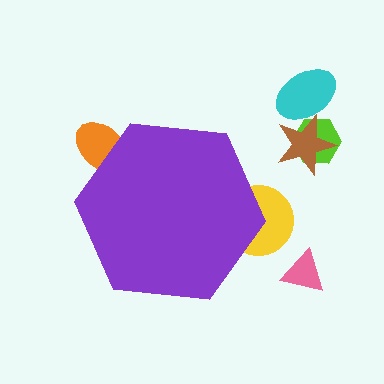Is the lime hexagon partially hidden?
No, the lime hexagon is fully visible.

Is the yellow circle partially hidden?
Yes, the yellow circle is partially hidden behind the purple hexagon.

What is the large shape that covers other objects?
A purple hexagon.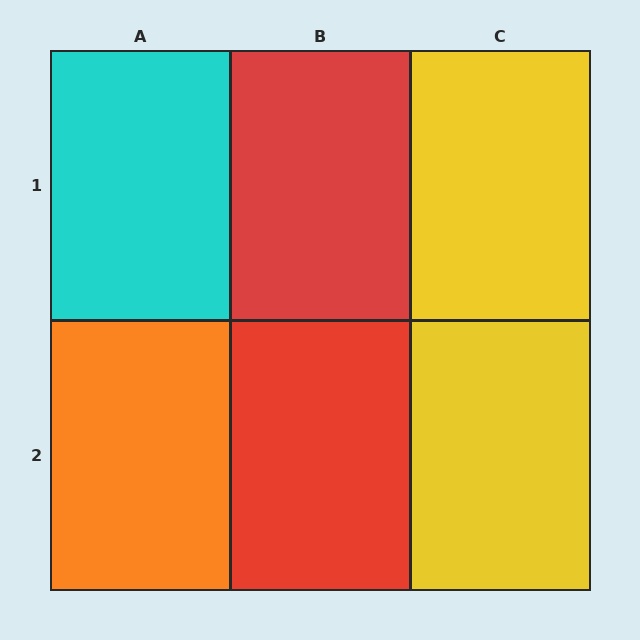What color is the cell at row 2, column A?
Orange.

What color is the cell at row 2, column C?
Yellow.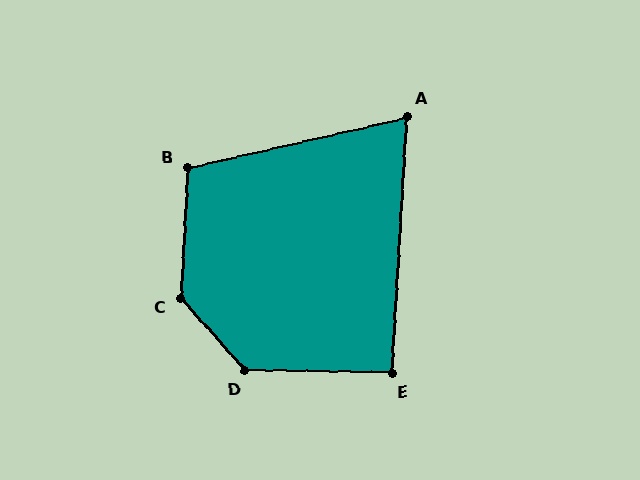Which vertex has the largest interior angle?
C, at approximately 136 degrees.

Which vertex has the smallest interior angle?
A, at approximately 74 degrees.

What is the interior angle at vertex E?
Approximately 93 degrees (approximately right).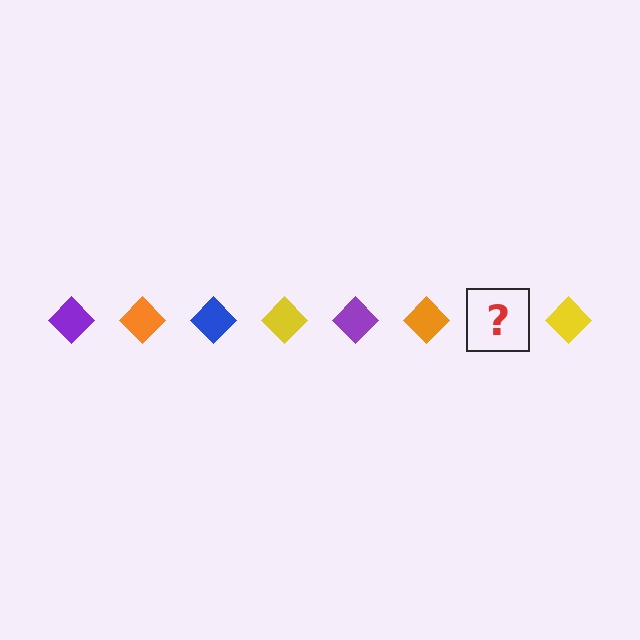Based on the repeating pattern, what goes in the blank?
The blank should be a blue diamond.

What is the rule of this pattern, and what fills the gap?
The rule is that the pattern cycles through purple, orange, blue, yellow diamonds. The gap should be filled with a blue diamond.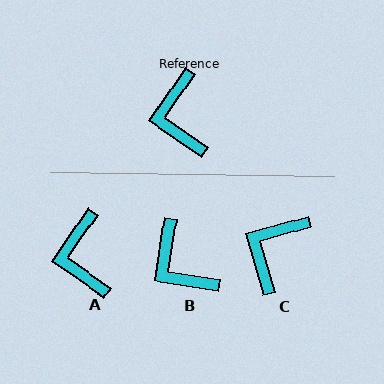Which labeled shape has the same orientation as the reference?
A.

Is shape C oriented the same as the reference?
No, it is off by about 39 degrees.